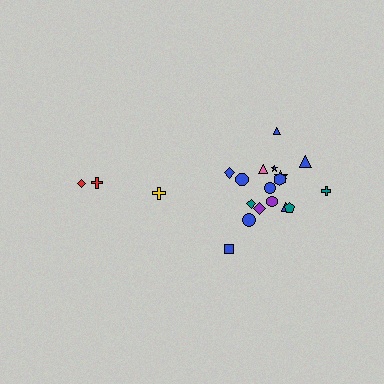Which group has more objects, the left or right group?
The right group.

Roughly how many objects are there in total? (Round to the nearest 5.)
Roughly 20 objects in total.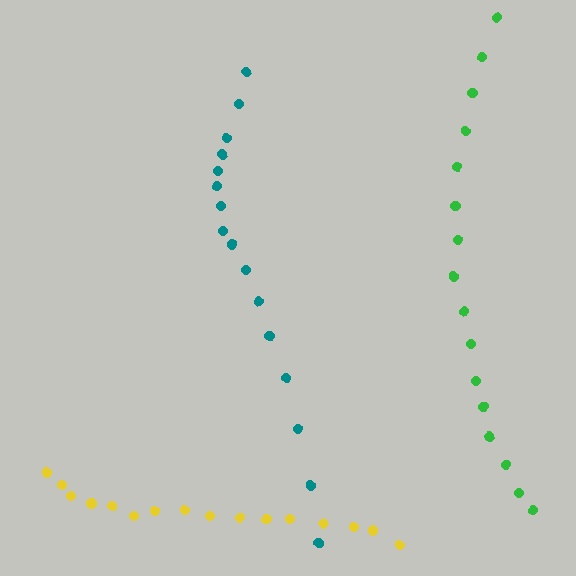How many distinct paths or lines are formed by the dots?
There are 3 distinct paths.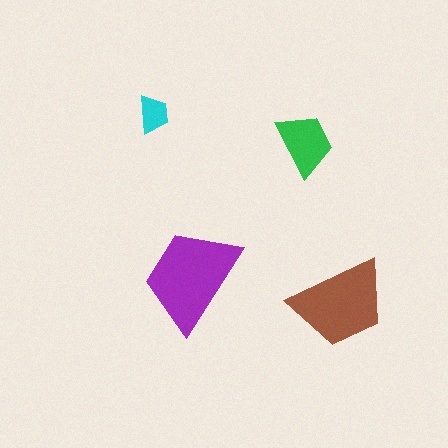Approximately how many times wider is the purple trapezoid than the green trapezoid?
About 1.5 times wider.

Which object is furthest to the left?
The cyan trapezoid is leftmost.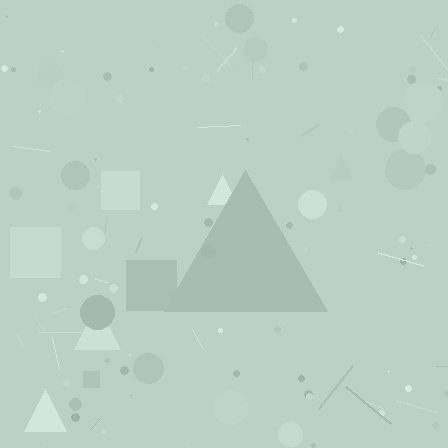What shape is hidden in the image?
A triangle is hidden in the image.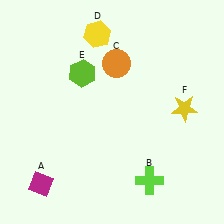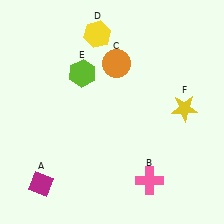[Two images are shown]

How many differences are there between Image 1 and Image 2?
There is 1 difference between the two images.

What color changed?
The cross (B) changed from lime in Image 1 to pink in Image 2.